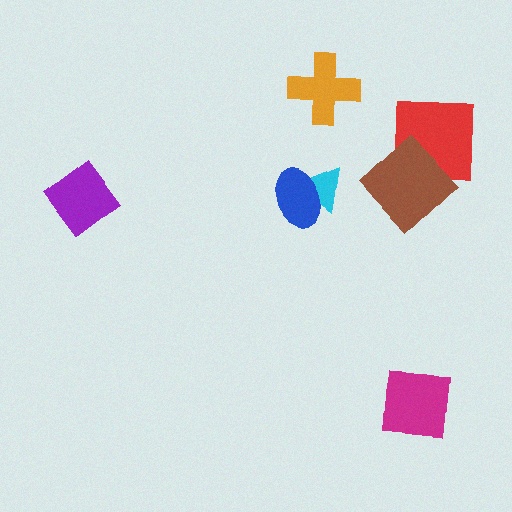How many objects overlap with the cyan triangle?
1 object overlaps with the cyan triangle.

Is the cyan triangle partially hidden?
Yes, it is partially covered by another shape.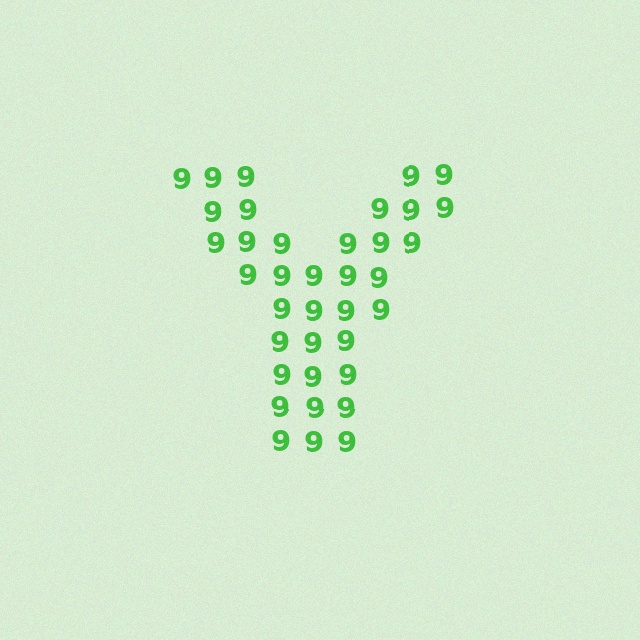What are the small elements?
The small elements are digit 9's.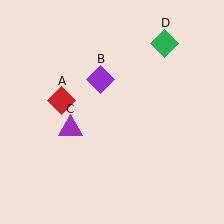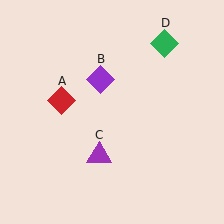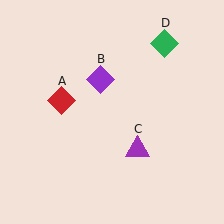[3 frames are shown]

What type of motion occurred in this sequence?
The purple triangle (object C) rotated counterclockwise around the center of the scene.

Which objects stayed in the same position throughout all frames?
Red diamond (object A) and purple diamond (object B) and green diamond (object D) remained stationary.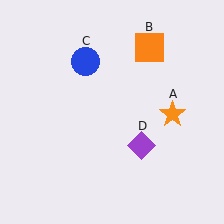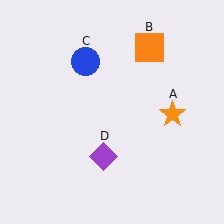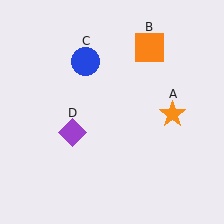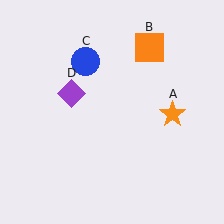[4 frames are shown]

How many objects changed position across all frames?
1 object changed position: purple diamond (object D).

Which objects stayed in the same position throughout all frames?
Orange star (object A) and orange square (object B) and blue circle (object C) remained stationary.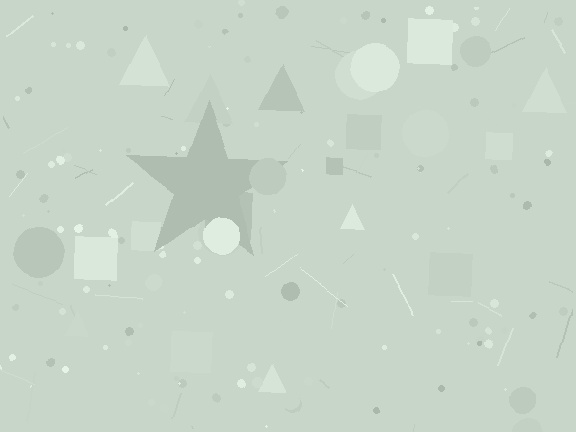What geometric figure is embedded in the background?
A star is embedded in the background.